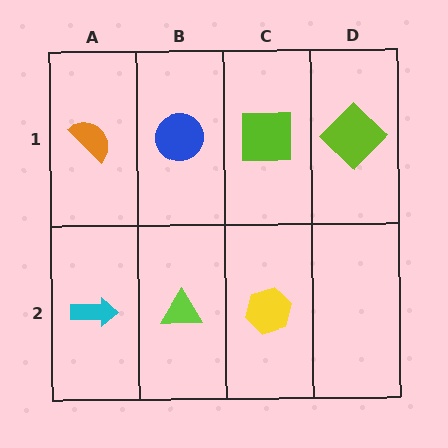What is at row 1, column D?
A lime diamond.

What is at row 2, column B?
A lime triangle.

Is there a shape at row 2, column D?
No, that cell is empty.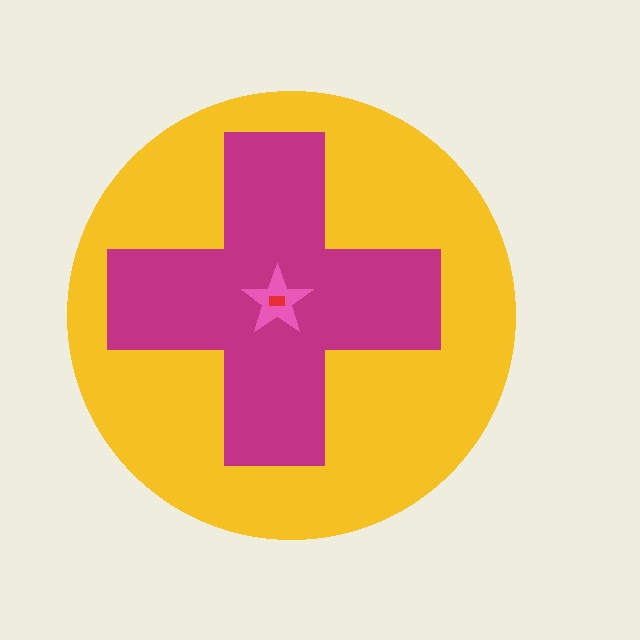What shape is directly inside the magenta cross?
The pink star.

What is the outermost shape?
The yellow circle.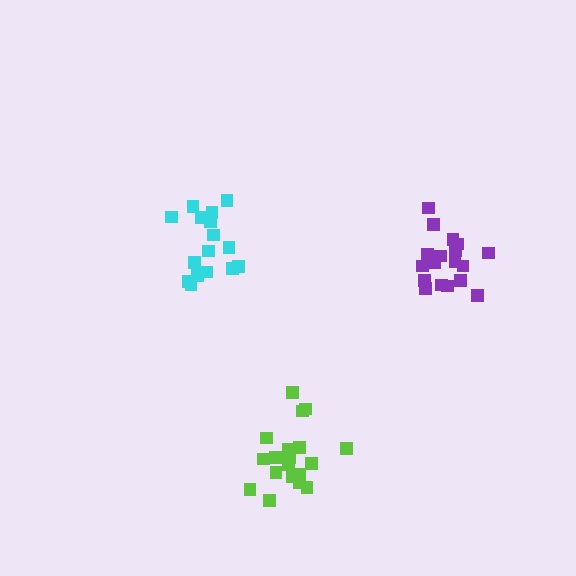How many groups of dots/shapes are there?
There are 3 groups.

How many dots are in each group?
Group 1: 18 dots, Group 2: 16 dots, Group 3: 20 dots (54 total).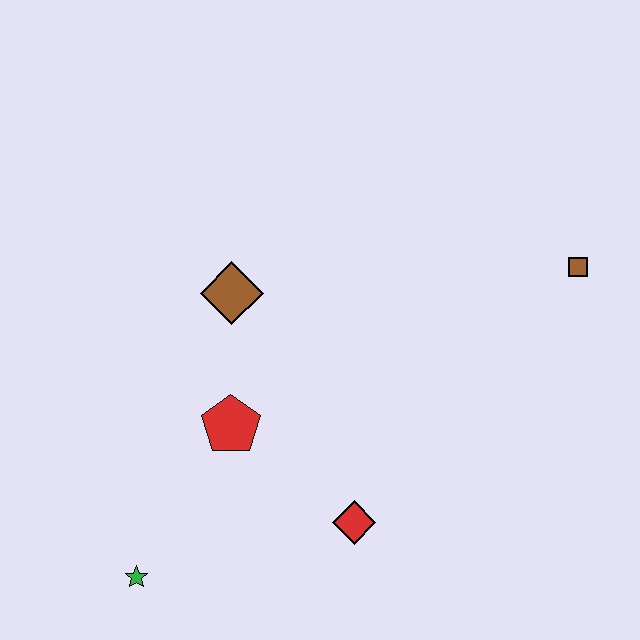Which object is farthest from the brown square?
The green star is farthest from the brown square.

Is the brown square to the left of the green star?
No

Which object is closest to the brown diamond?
The red pentagon is closest to the brown diamond.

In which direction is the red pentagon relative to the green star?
The red pentagon is above the green star.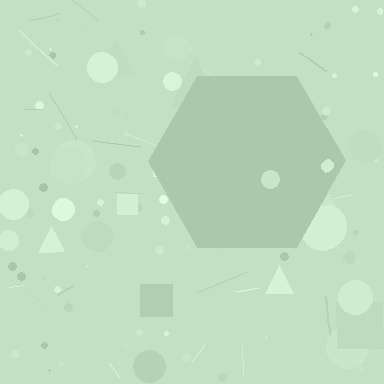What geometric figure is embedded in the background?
A hexagon is embedded in the background.